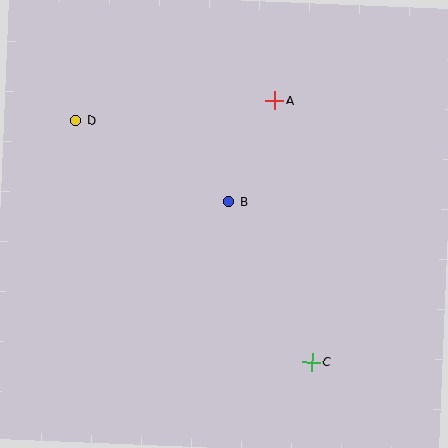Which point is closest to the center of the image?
Point B at (229, 201) is closest to the center.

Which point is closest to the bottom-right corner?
Point C is closest to the bottom-right corner.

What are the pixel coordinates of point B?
Point B is at (229, 201).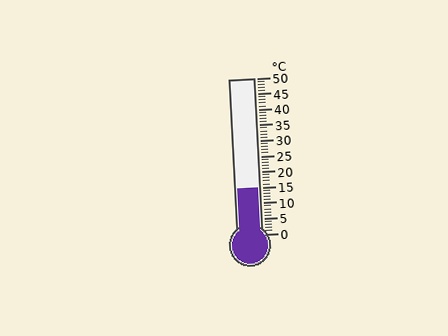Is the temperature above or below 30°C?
The temperature is below 30°C.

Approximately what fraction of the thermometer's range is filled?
The thermometer is filled to approximately 30% of its range.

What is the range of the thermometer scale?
The thermometer scale ranges from 0°C to 50°C.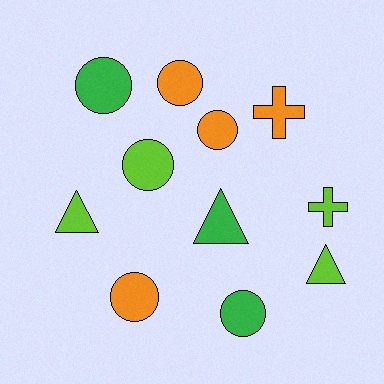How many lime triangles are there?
There are 2 lime triangles.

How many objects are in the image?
There are 11 objects.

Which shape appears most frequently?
Circle, with 6 objects.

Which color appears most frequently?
Lime, with 4 objects.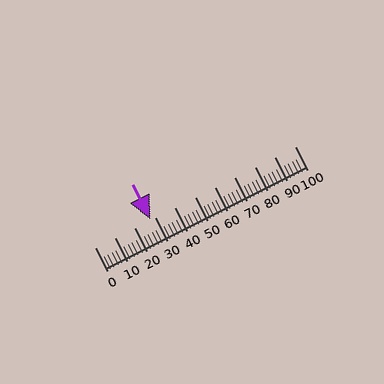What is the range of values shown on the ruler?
The ruler shows values from 0 to 100.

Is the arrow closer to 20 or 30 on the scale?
The arrow is closer to 30.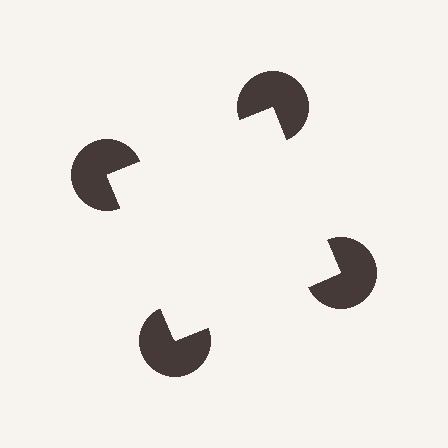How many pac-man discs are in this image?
There are 4 — one at each vertex of the illusory square.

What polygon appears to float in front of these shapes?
An illusory square — its edges are inferred from the aligned wedge cuts in the pac-man discs, not physically drawn.